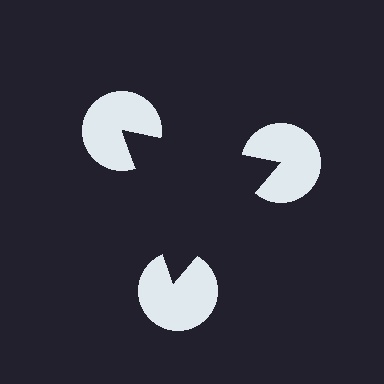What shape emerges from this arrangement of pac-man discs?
An illusory triangle — its edges are inferred from the aligned wedge cuts in the pac-man discs, not physically drawn.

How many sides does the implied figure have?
3 sides.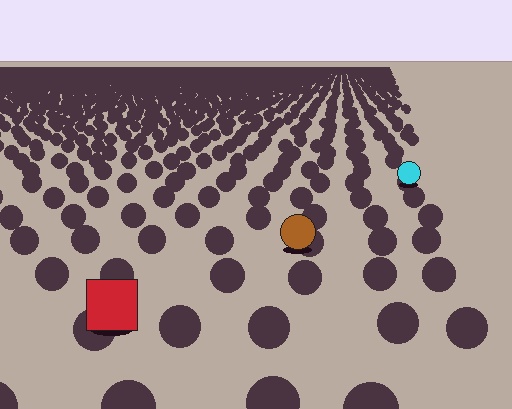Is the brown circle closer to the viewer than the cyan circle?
Yes. The brown circle is closer — you can tell from the texture gradient: the ground texture is coarser near it.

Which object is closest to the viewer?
The red square is closest. The texture marks near it are larger and more spread out.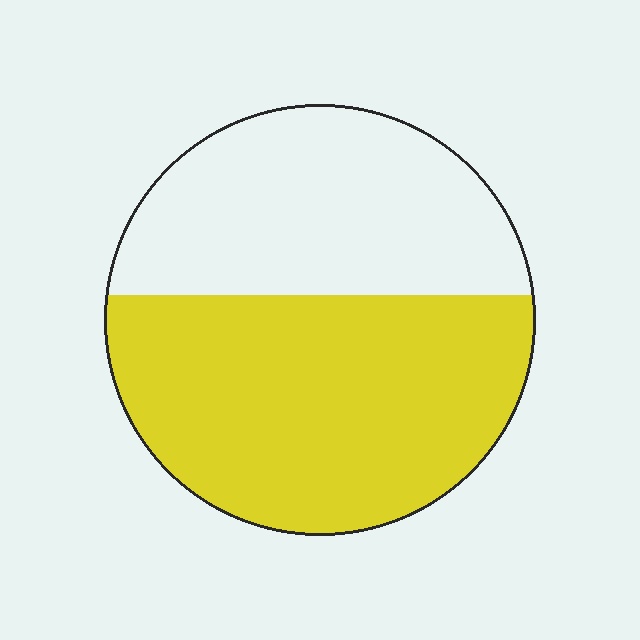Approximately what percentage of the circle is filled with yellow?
Approximately 55%.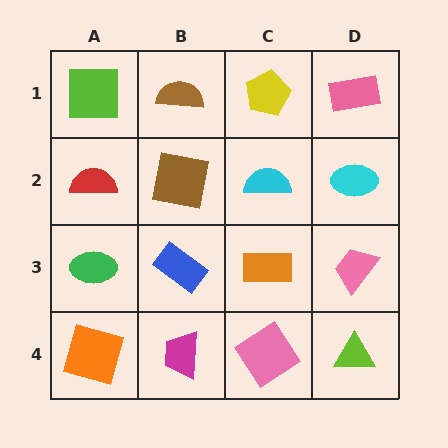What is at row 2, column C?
A cyan semicircle.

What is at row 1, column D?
A pink rectangle.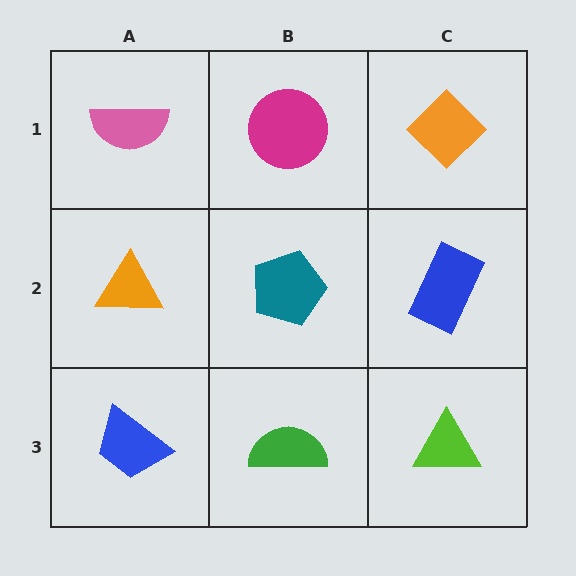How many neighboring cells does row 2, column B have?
4.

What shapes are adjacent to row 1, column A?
An orange triangle (row 2, column A), a magenta circle (row 1, column B).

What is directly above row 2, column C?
An orange diamond.